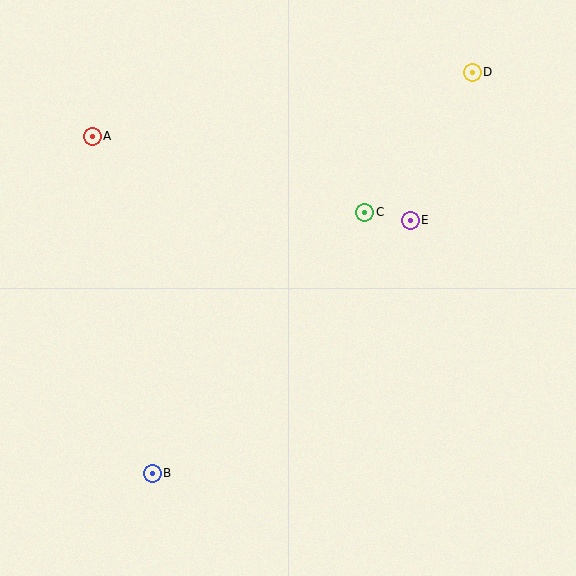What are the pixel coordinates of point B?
Point B is at (152, 473).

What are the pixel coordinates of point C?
Point C is at (365, 212).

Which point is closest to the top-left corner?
Point A is closest to the top-left corner.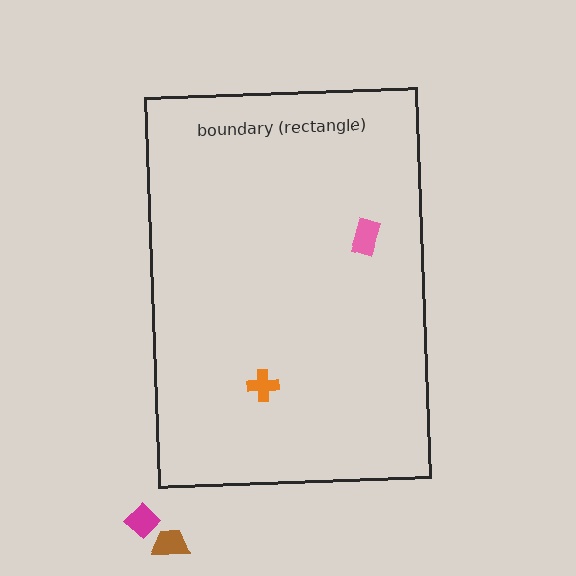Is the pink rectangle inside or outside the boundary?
Inside.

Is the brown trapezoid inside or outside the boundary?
Outside.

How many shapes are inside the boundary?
2 inside, 2 outside.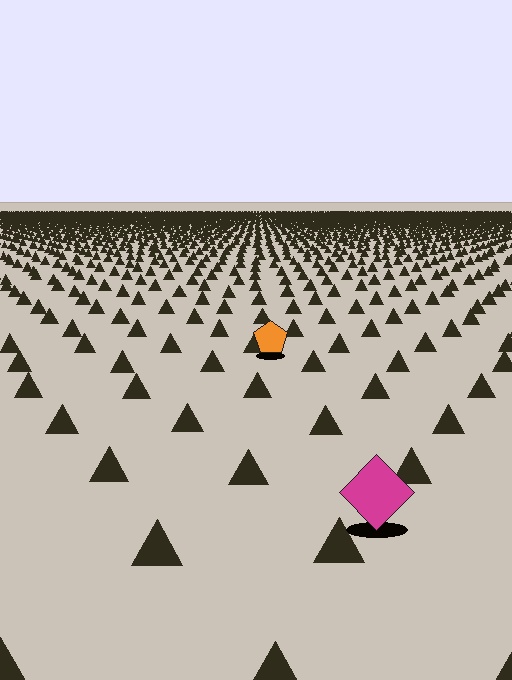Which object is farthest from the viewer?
The orange pentagon is farthest from the viewer. It appears smaller and the ground texture around it is denser.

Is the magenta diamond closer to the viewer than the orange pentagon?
Yes. The magenta diamond is closer — you can tell from the texture gradient: the ground texture is coarser near it.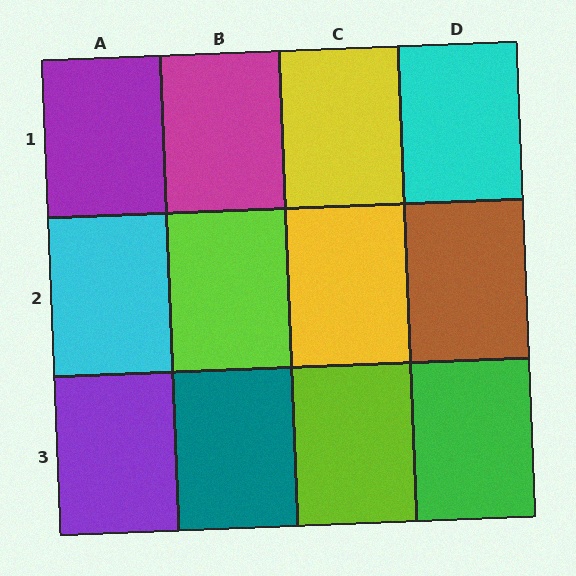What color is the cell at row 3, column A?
Purple.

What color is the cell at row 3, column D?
Green.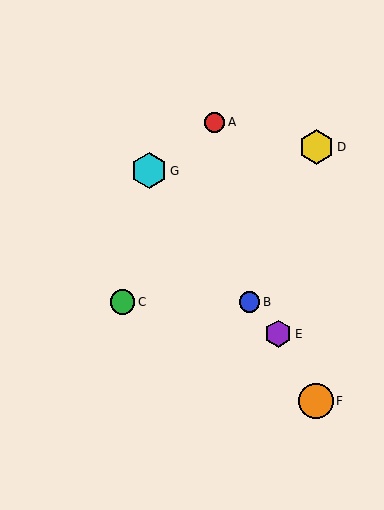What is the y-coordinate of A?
Object A is at y≈122.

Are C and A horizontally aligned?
No, C is at y≈302 and A is at y≈122.